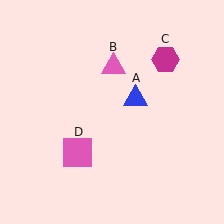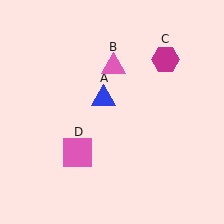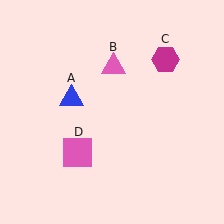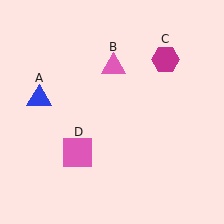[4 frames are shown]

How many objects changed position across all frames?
1 object changed position: blue triangle (object A).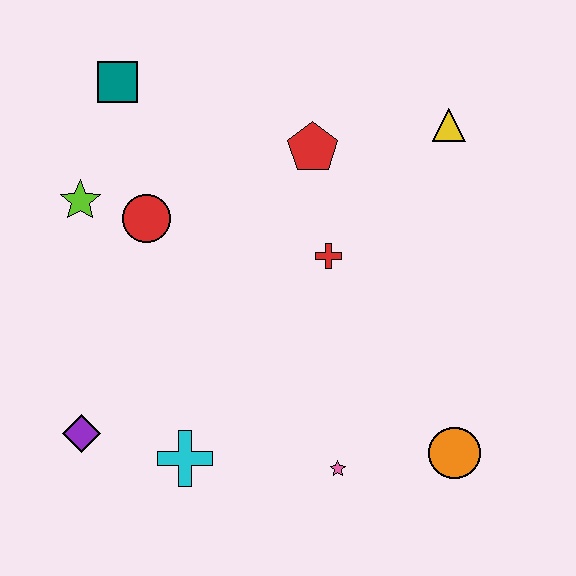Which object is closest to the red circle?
The lime star is closest to the red circle.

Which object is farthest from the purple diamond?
The yellow triangle is farthest from the purple diamond.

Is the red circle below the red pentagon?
Yes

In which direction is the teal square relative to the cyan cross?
The teal square is above the cyan cross.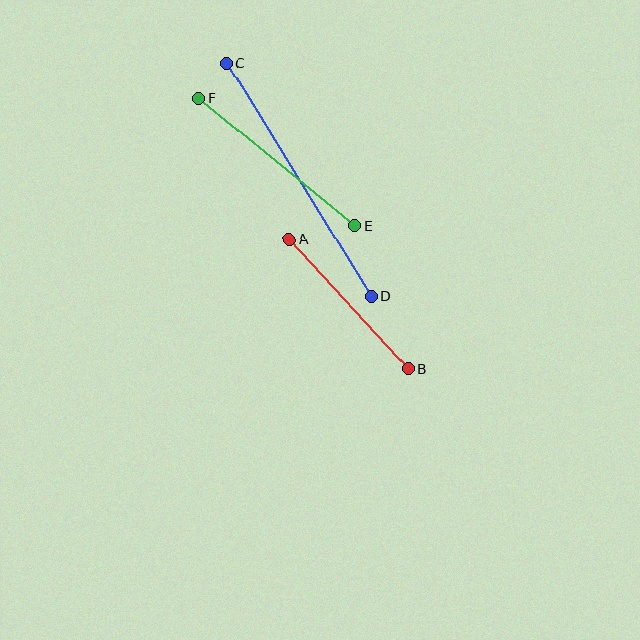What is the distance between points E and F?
The distance is approximately 202 pixels.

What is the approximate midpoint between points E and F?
The midpoint is at approximately (277, 162) pixels.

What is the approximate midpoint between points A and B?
The midpoint is at approximately (349, 304) pixels.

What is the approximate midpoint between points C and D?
The midpoint is at approximately (299, 180) pixels.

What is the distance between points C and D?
The distance is approximately 274 pixels.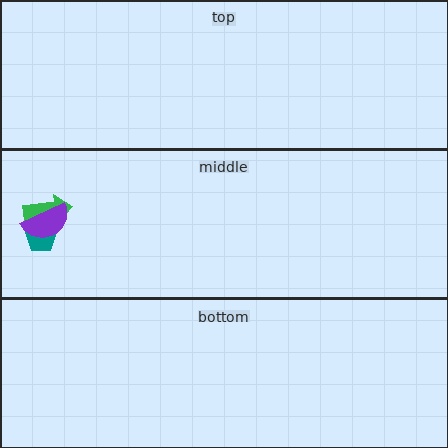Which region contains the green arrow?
The middle region.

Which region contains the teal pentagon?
The middle region.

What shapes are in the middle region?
The teal pentagon, the green arrow, the purple semicircle.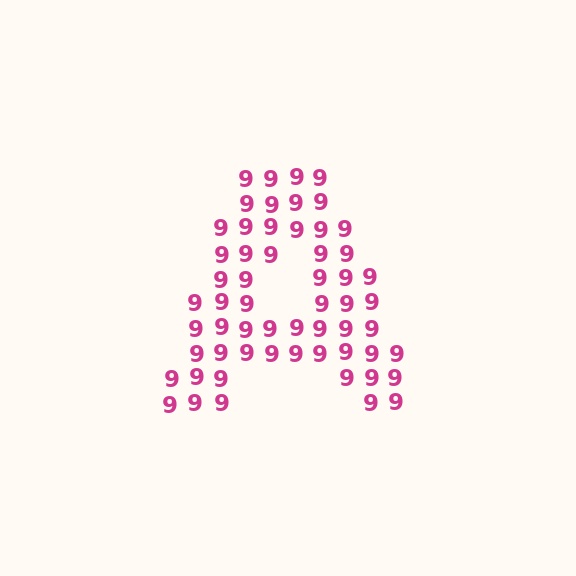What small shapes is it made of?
It is made of small digit 9's.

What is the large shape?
The large shape is the letter A.